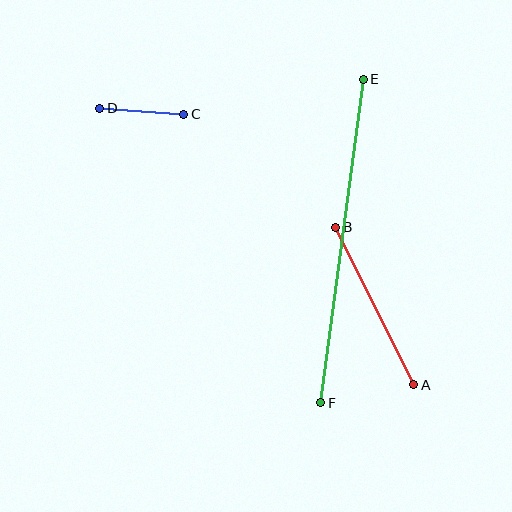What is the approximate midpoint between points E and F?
The midpoint is at approximately (342, 241) pixels.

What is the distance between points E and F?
The distance is approximately 326 pixels.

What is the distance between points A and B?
The distance is approximately 176 pixels.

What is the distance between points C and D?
The distance is approximately 84 pixels.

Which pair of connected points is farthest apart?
Points E and F are farthest apart.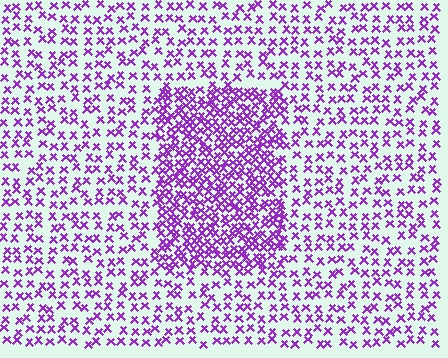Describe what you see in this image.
The image contains small purple elements arranged at two different densities. A rectangle-shaped region is visible where the elements are more densely packed than the surrounding area.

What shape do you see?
I see a rectangle.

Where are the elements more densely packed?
The elements are more densely packed inside the rectangle boundary.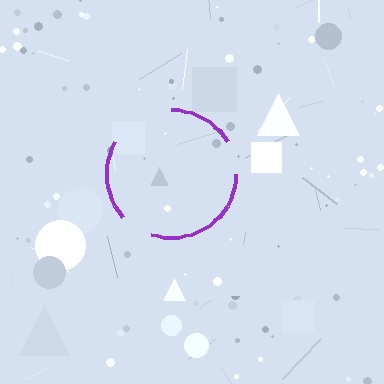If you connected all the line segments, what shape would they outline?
They would outline a circle.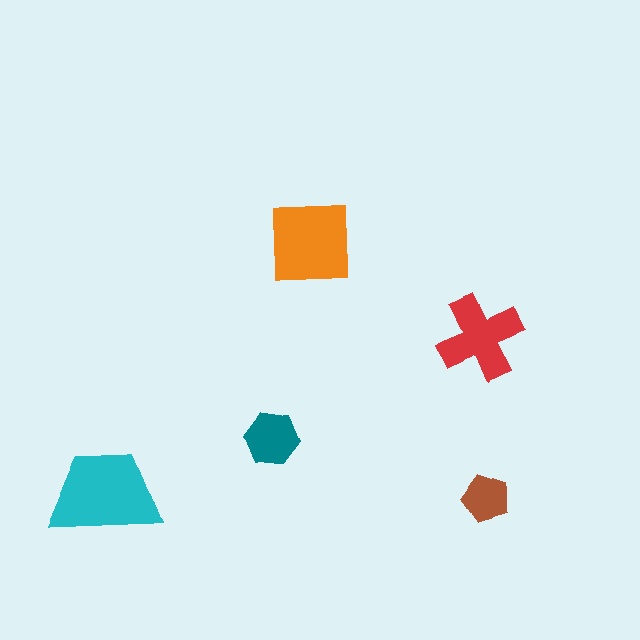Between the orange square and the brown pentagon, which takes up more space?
The orange square.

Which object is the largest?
The cyan trapezoid.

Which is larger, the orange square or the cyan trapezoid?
The cyan trapezoid.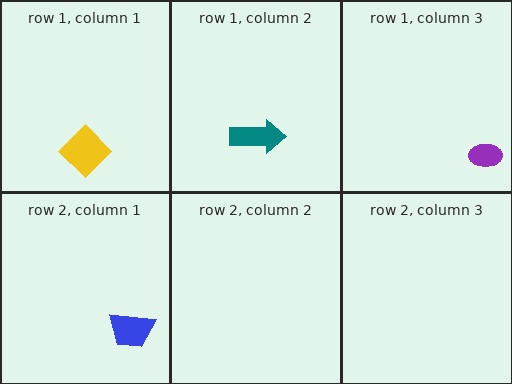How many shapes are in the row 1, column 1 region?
1.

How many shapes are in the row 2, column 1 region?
1.